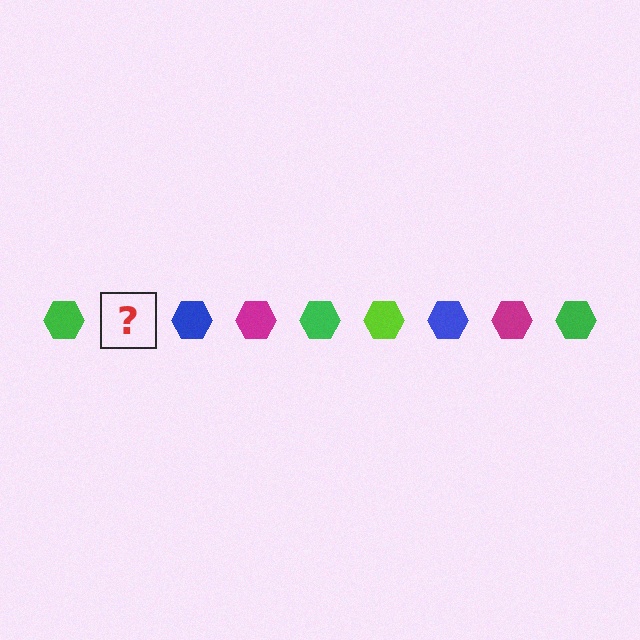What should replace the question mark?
The question mark should be replaced with a lime hexagon.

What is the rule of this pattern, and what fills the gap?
The rule is that the pattern cycles through green, lime, blue, magenta hexagons. The gap should be filled with a lime hexagon.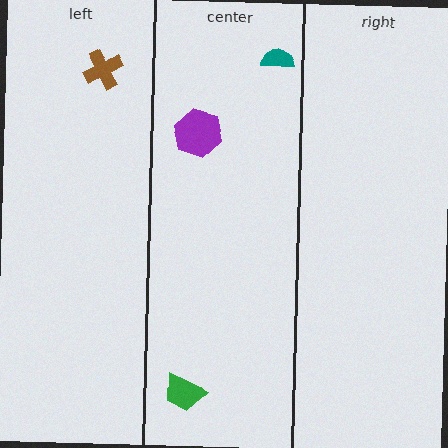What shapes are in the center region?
The teal semicircle, the green trapezoid, the purple hexagon.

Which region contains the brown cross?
The left region.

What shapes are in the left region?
The brown cross.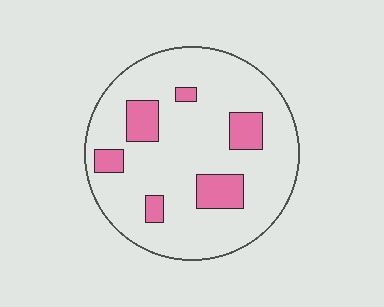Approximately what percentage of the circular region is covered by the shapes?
Approximately 15%.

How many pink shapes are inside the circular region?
6.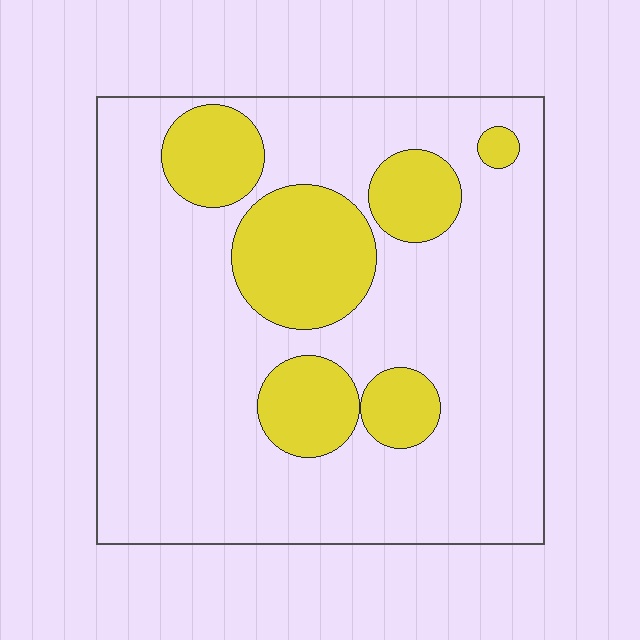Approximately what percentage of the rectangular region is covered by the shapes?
Approximately 25%.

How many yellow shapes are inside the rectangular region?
6.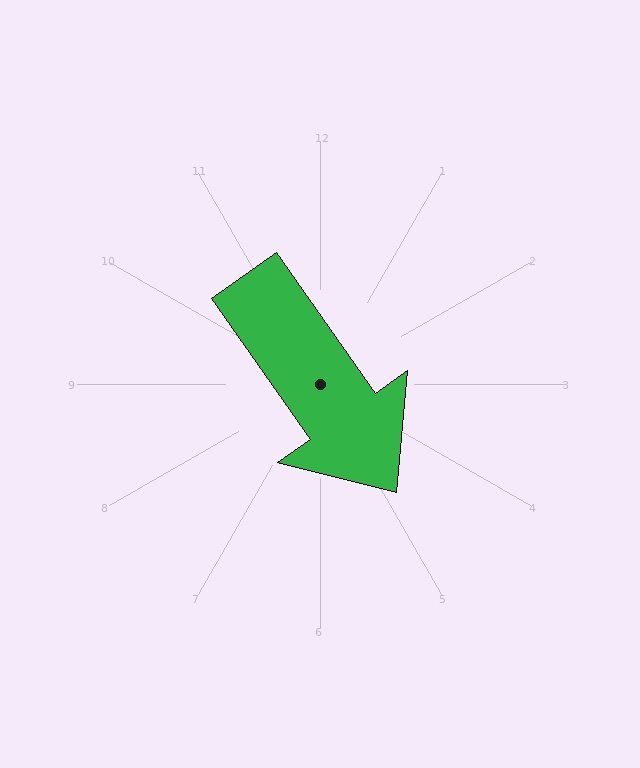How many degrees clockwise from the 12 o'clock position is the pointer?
Approximately 145 degrees.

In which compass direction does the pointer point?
Southeast.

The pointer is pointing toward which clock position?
Roughly 5 o'clock.